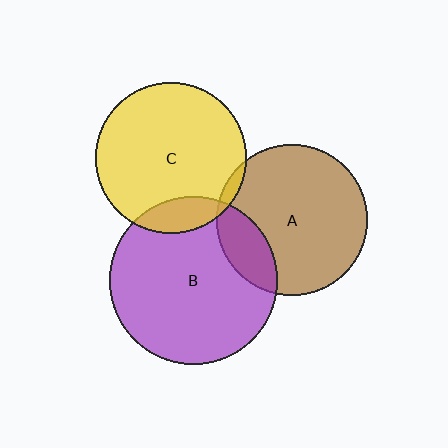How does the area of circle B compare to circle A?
Approximately 1.2 times.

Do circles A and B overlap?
Yes.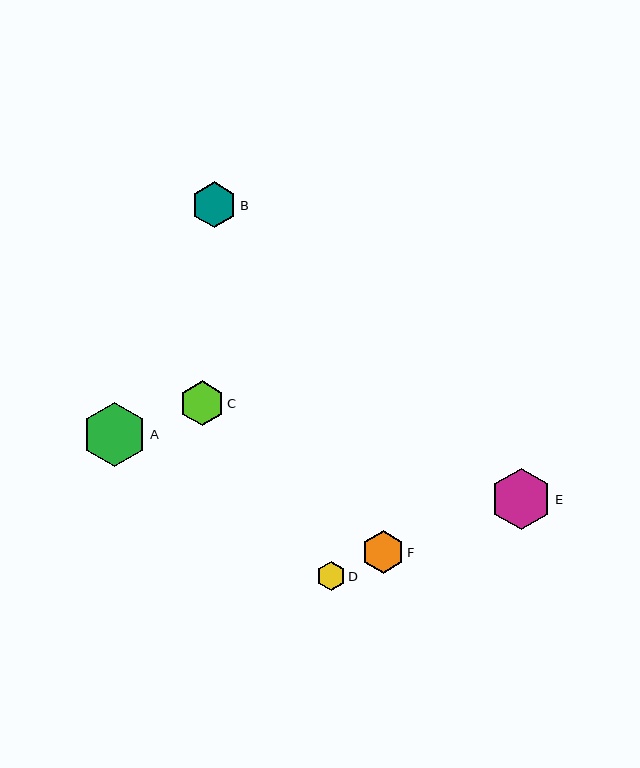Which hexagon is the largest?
Hexagon A is the largest with a size of approximately 64 pixels.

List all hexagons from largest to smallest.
From largest to smallest: A, E, B, C, F, D.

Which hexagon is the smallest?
Hexagon D is the smallest with a size of approximately 28 pixels.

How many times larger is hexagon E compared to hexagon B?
Hexagon E is approximately 1.3 times the size of hexagon B.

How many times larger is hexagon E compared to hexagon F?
Hexagon E is approximately 1.4 times the size of hexagon F.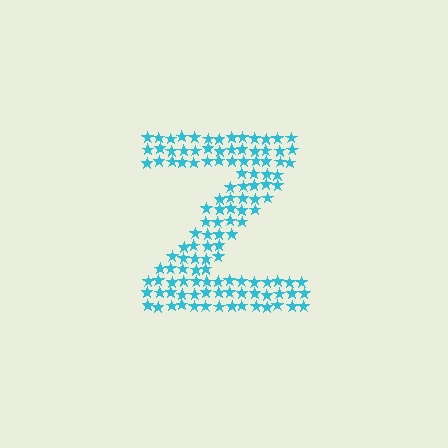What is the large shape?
The large shape is the letter Z.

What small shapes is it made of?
It is made of small stars.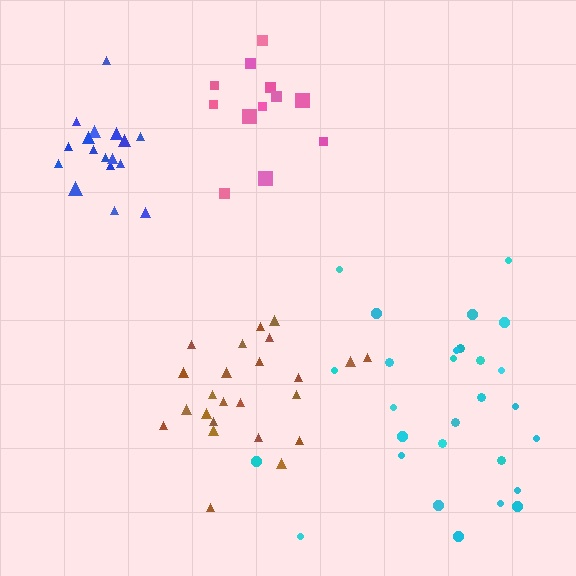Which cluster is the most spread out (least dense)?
Cyan.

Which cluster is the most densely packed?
Blue.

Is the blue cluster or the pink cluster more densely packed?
Blue.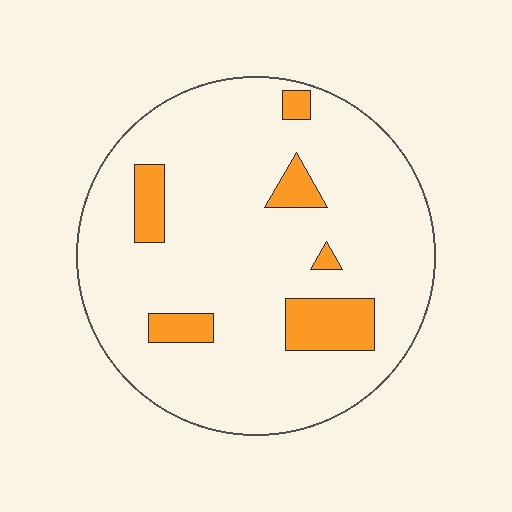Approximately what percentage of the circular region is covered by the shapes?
Approximately 10%.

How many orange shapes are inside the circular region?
6.